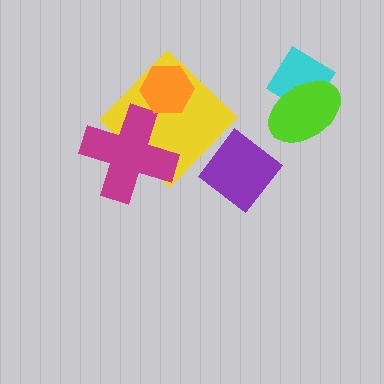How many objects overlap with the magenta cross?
1 object overlaps with the magenta cross.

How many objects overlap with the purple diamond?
0 objects overlap with the purple diamond.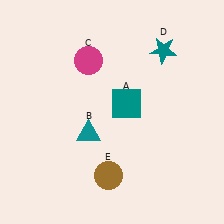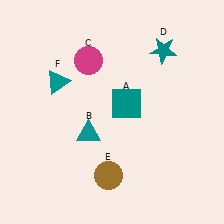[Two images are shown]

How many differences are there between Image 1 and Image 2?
There is 1 difference between the two images.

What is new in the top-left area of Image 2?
A teal triangle (F) was added in the top-left area of Image 2.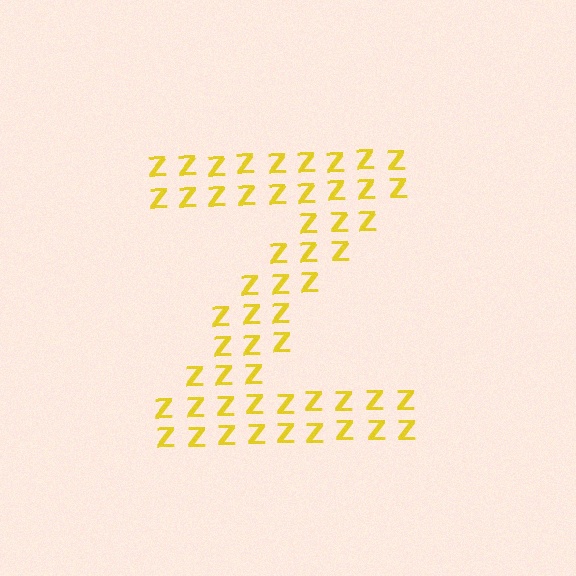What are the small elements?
The small elements are letter Z's.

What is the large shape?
The large shape is the letter Z.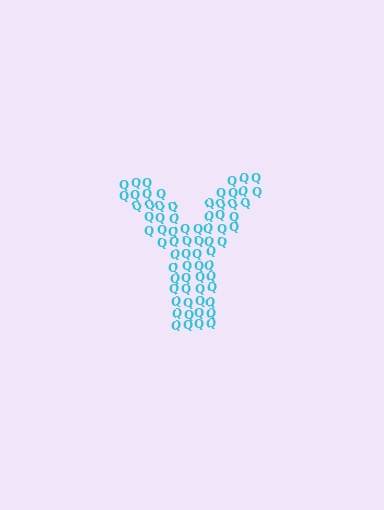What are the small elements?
The small elements are letter Q's.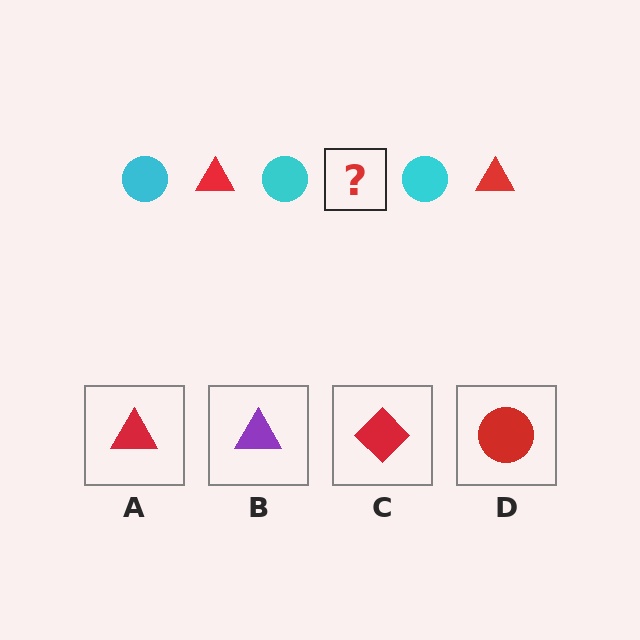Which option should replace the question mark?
Option A.